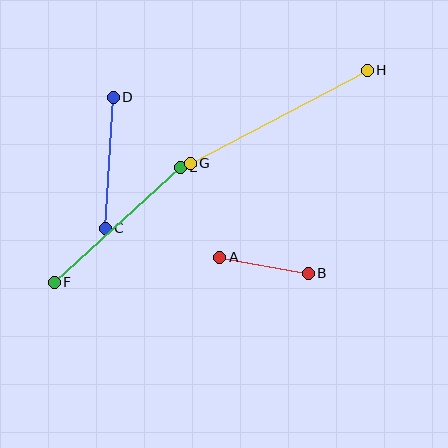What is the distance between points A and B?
The distance is approximately 90 pixels.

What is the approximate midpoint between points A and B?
The midpoint is at approximately (264, 265) pixels.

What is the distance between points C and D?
The distance is approximately 131 pixels.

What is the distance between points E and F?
The distance is approximately 171 pixels.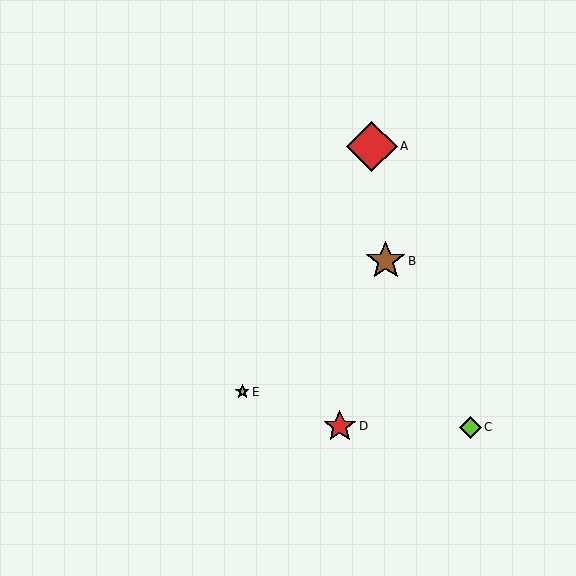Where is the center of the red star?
The center of the red star is at (340, 426).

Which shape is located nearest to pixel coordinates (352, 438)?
The red star (labeled D) at (340, 426) is nearest to that location.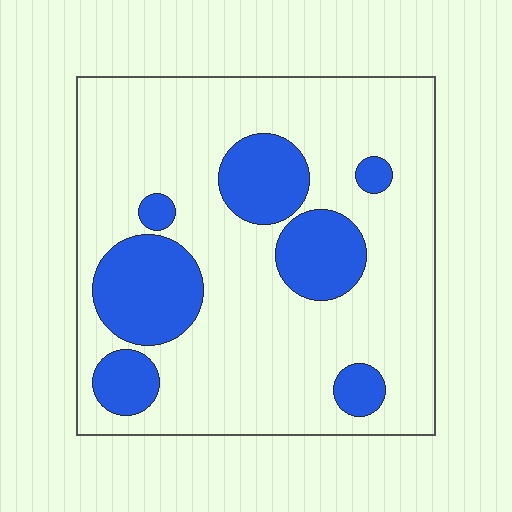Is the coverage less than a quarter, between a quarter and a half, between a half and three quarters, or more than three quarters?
Less than a quarter.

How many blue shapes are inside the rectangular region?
7.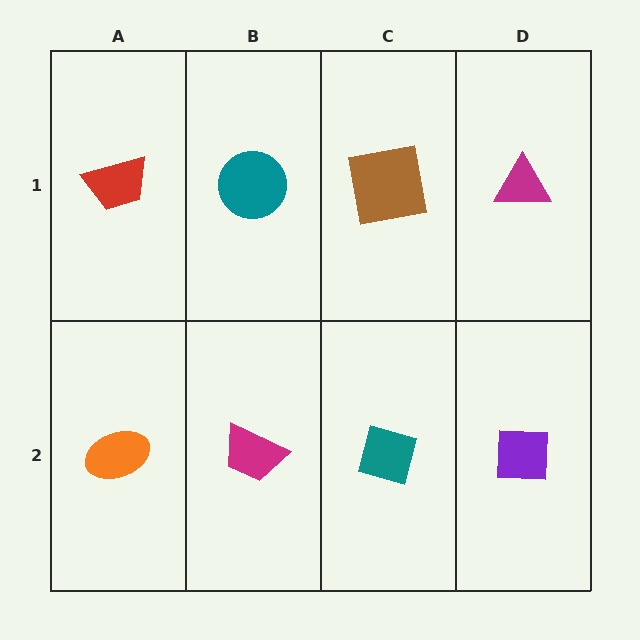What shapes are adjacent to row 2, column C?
A brown square (row 1, column C), a magenta trapezoid (row 2, column B), a purple square (row 2, column D).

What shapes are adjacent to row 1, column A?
An orange ellipse (row 2, column A), a teal circle (row 1, column B).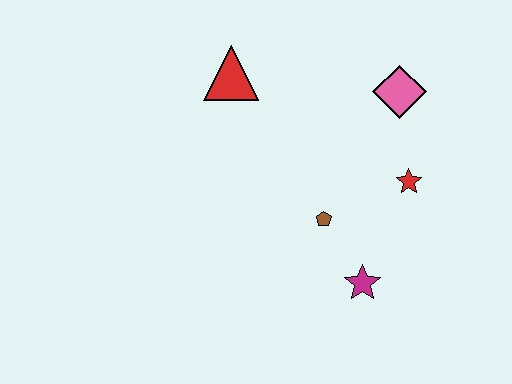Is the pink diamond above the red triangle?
No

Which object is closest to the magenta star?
The brown pentagon is closest to the magenta star.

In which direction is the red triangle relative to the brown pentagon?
The red triangle is above the brown pentagon.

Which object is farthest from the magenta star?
The red triangle is farthest from the magenta star.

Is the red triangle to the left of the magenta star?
Yes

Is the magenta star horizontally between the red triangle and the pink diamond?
Yes